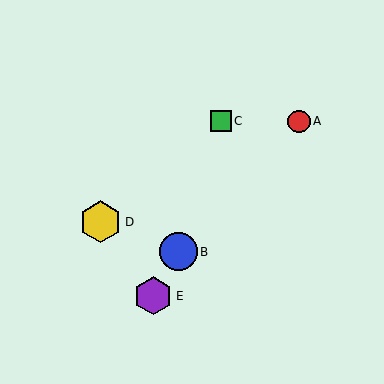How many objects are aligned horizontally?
2 objects (A, C) are aligned horizontally.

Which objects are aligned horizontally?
Objects A, C are aligned horizontally.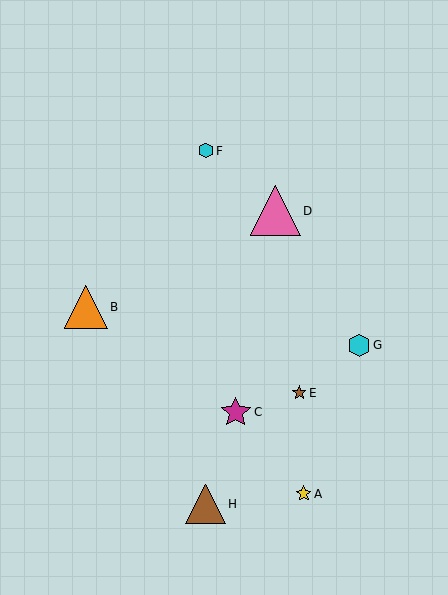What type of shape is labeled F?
Shape F is a cyan hexagon.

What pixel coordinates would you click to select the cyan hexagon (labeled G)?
Click at (359, 345) to select the cyan hexagon G.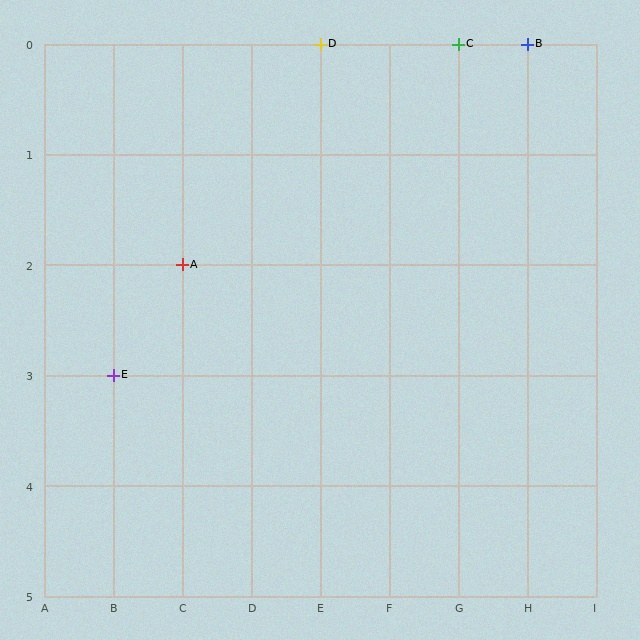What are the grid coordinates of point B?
Point B is at grid coordinates (H, 0).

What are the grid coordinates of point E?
Point E is at grid coordinates (B, 3).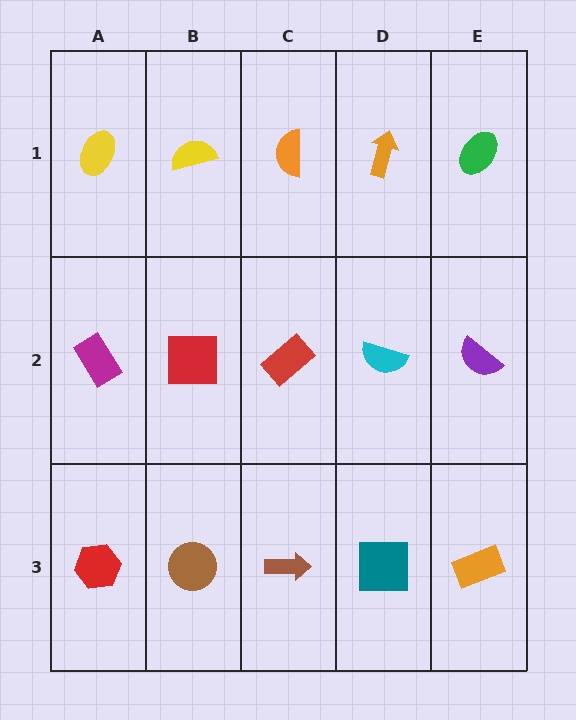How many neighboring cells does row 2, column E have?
3.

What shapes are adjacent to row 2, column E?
A green ellipse (row 1, column E), an orange rectangle (row 3, column E), a cyan semicircle (row 2, column D).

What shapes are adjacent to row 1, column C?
A red rectangle (row 2, column C), a yellow semicircle (row 1, column B), an orange arrow (row 1, column D).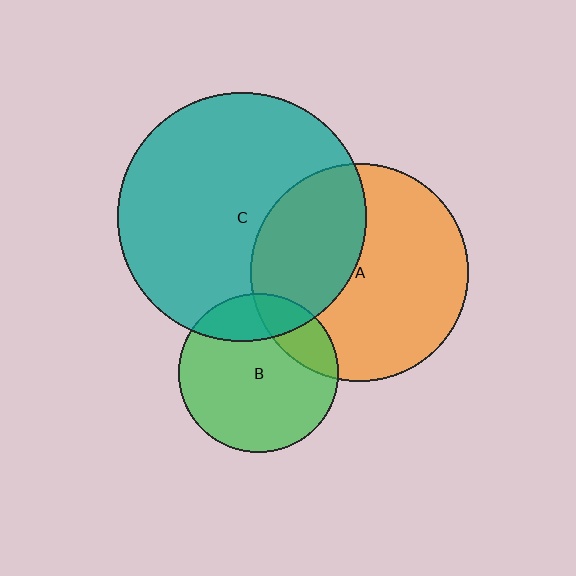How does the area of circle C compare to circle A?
Approximately 1.3 times.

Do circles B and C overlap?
Yes.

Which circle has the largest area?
Circle C (teal).